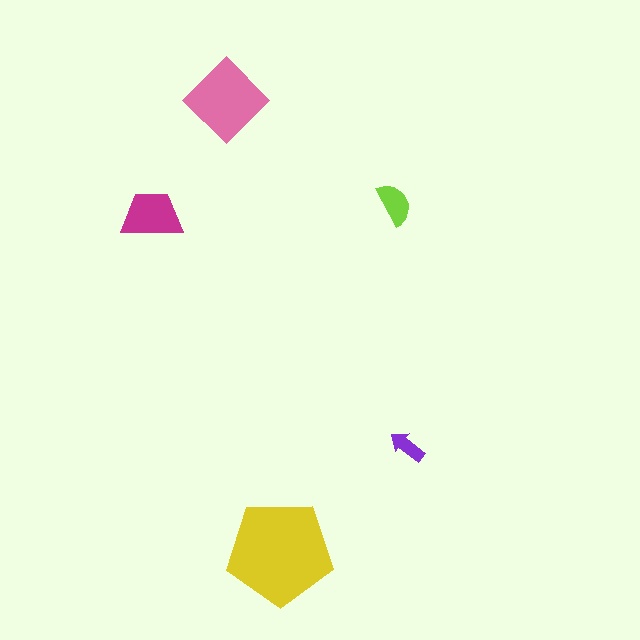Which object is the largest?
The yellow pentagon.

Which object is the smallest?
The purple arrow.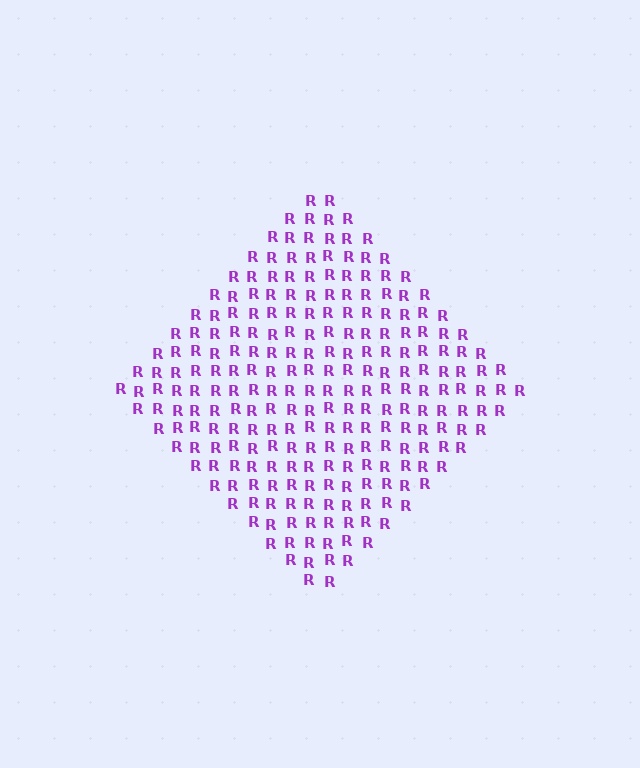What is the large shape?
The large shape is a diamond.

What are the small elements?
The small elements are letter R's.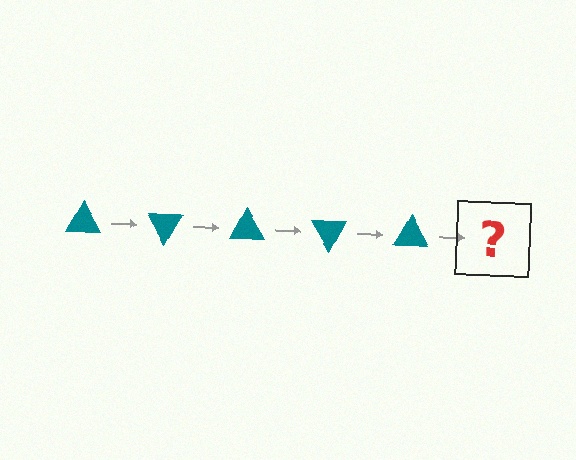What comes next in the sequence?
The next element should be a teal triangle rotated 300 degrees.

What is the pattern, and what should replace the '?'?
The pattern is that the triangle rotates 60 degrees each step. The '?' should be a teal triangle rotated 300 degrees.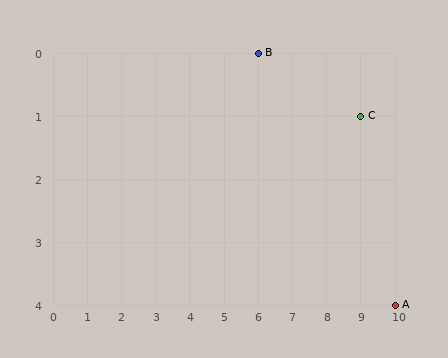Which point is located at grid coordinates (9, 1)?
Point C is at (9, 1).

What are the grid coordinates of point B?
Point B is at grid coordinates (6, 0).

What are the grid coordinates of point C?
Point C is at grid coordinates (9, 1).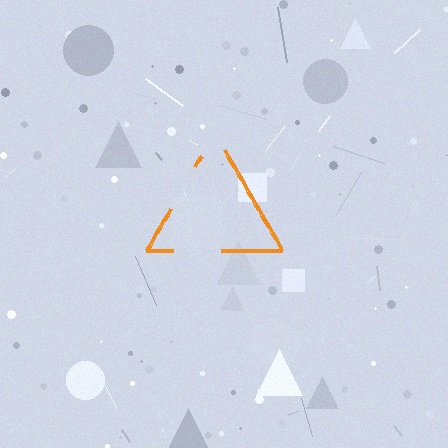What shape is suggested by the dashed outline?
The dashed outline suggests a triangle.